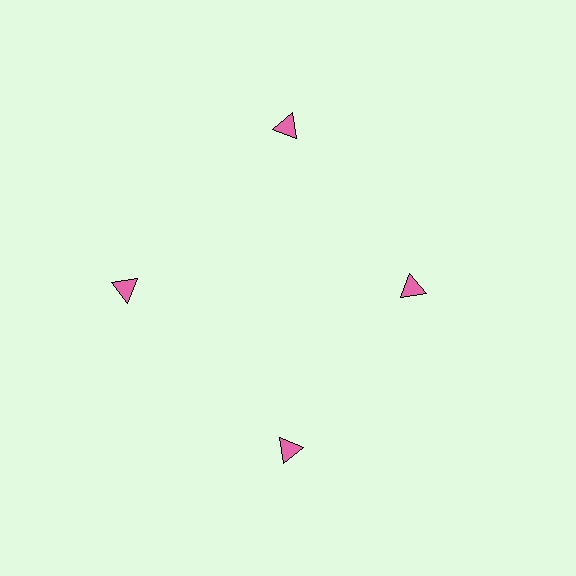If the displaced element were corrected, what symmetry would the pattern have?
It would have 4-fold rotational symmetry — the pattern would map onto itself every 90 degrees.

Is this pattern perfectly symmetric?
No. The 4 pink triangles are arranged in a ring, but one element near the 3 o'clock position is pulled inward toward the center, breaking the 4-fold rotational symmetry.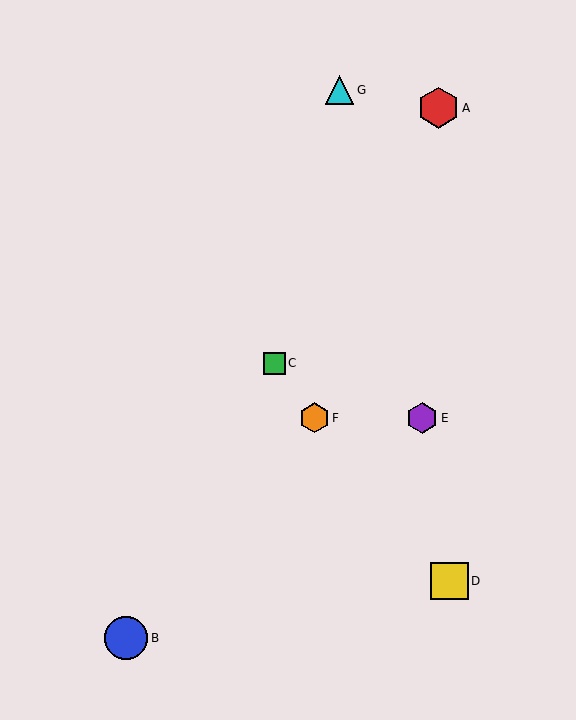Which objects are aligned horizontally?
Objects E, F are aligned horizontally.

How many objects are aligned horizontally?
2 objects (E, F) are aligned horizontally.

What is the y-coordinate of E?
Object E is at y≈418.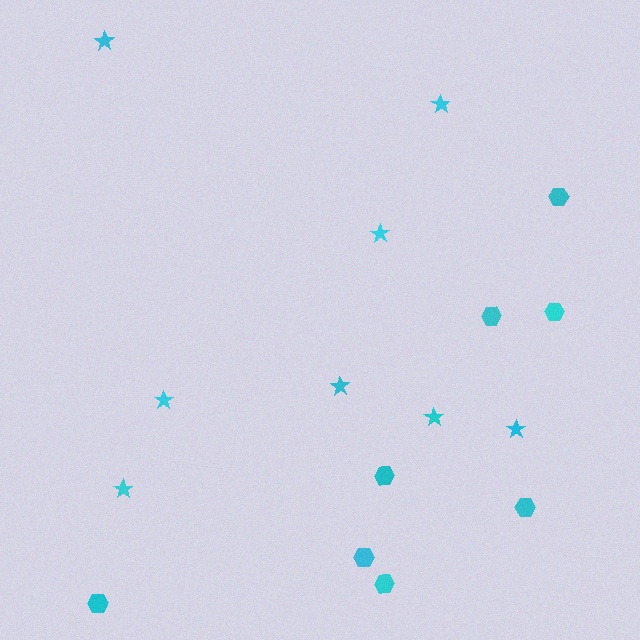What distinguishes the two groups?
There are 2 groups: one group of hexagons (8) and one group of stars (8).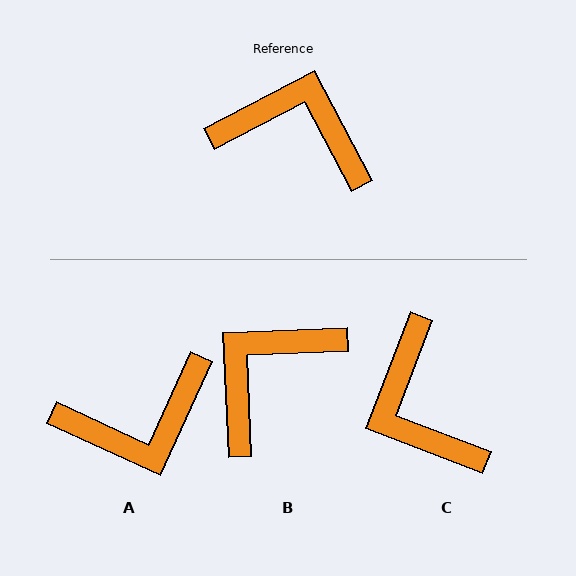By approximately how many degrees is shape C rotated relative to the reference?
Approximately 131 degrees counter-clockwise.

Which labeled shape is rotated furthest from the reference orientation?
A, about 142 degrees away.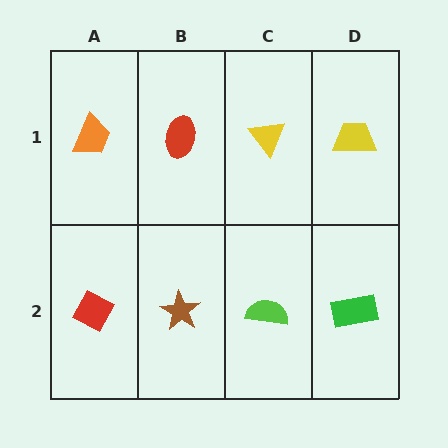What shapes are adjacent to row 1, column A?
A red diamond (row 2, column A), a red ellipse (row 1, column B).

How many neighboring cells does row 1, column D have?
2.